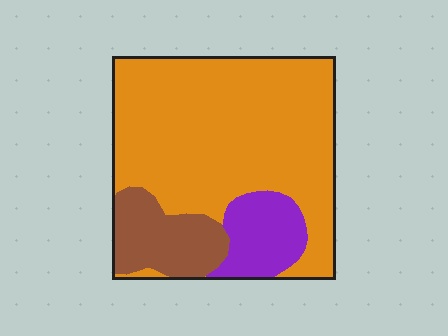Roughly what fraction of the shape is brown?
Brown covers around 15% of the shape.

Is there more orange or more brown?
Orange.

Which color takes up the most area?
Orange, at roughly 70%.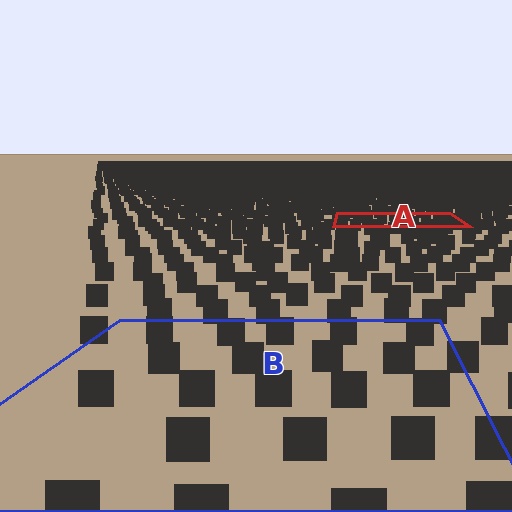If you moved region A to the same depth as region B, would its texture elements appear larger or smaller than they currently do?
They would appear larger. At a closer depth, the same texture elements are projected at a bigger on-screen size.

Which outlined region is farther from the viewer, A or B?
Region A is farther from the viewer — the texture elements inside it appear smaller and more densely packed.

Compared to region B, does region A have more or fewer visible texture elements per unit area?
Region A has more texture elements per unit area — they are packed more densely because it is farther away.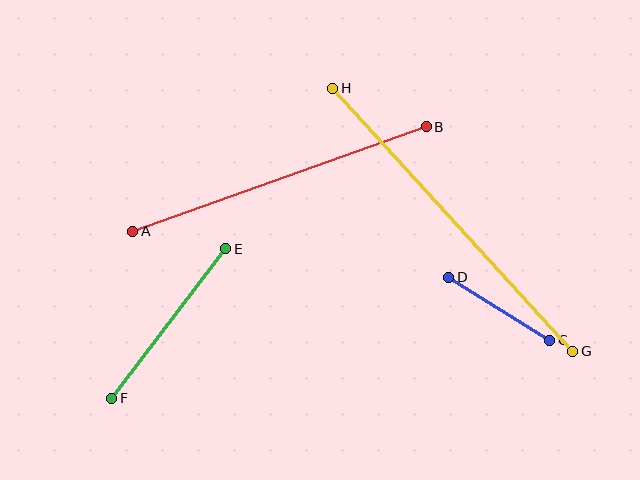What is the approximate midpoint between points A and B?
The midpoint is at approximately (279, 179) pixels.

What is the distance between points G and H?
The distance is approximately 356 pixels.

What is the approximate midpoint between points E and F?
The midpoint is at approximately (169, 324) pixels.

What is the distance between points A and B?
The distance is approximately 312 pixels.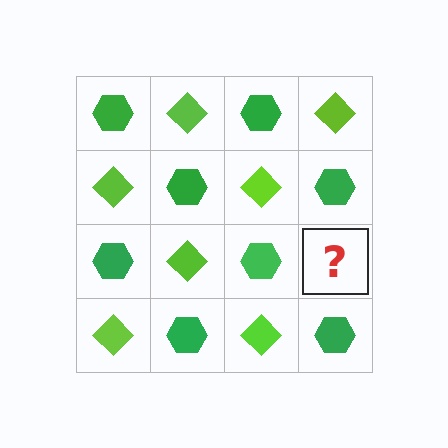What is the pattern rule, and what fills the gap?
The rule is that it alternates green hexagon and lime diamond in a checkerboard pattern. The gap should be filled with a lime diamond.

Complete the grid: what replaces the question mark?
The question mark should be replaced with a lime diamond.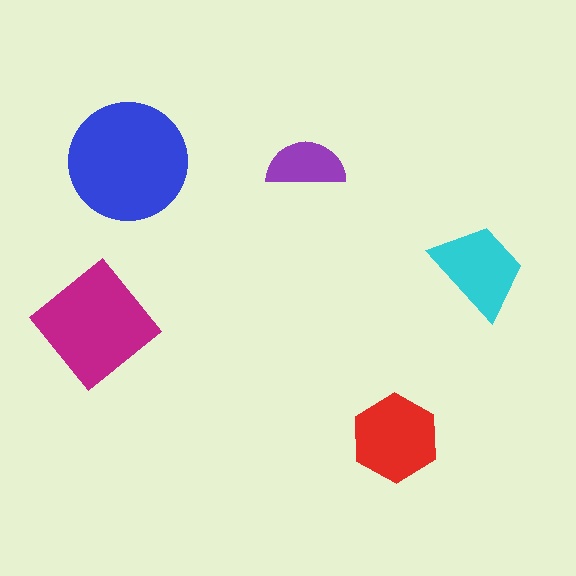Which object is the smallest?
The purple semicircle.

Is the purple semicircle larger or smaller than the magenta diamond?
Smaller.